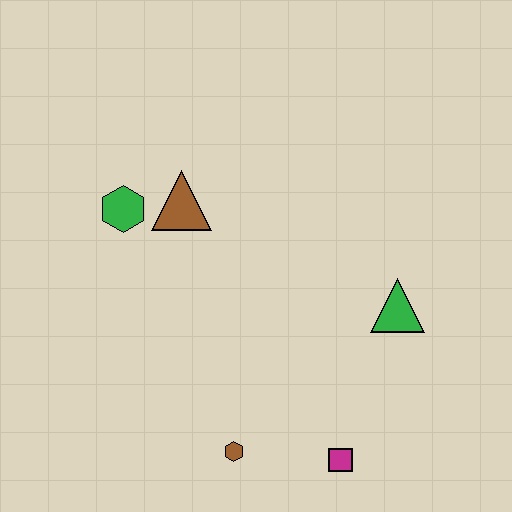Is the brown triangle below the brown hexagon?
No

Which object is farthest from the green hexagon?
The magenta square is farthest from the green hexagon.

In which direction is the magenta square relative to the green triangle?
The magenta square is below the green triangle.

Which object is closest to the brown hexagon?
The magenta square is closest to the brown hexagon.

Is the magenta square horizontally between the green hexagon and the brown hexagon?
No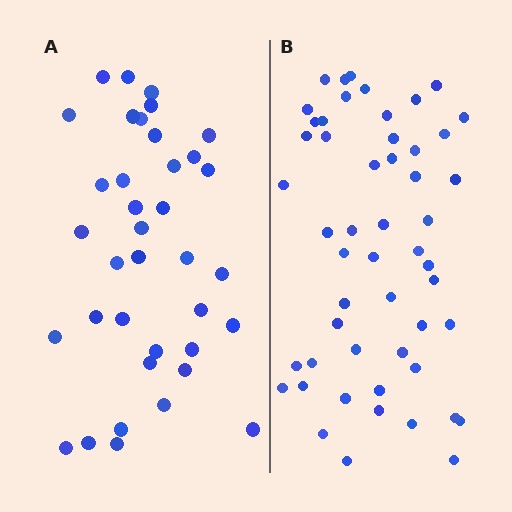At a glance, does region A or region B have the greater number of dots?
Region B (the right region) has more dots.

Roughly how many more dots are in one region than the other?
Region B has approximately 15 more dots than region A.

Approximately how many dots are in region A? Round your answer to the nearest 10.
About 40 dots. (The exact count is 37, which rounds to 40.)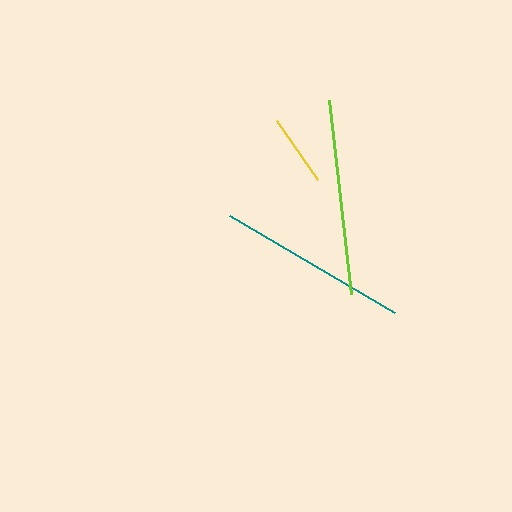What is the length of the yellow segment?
The yellow segment is approximately 72 pixels long.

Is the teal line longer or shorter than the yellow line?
The teal line is longer than the yellow line.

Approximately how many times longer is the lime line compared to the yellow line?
The lime line is approximately 2.7 times the length of the yellow line.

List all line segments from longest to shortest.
From longest to shortest: lime, teal, yellow.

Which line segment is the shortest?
The yellow line is the shortest at approximately 72 pixels.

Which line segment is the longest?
The lime line is the longest at approximately 196 pixels.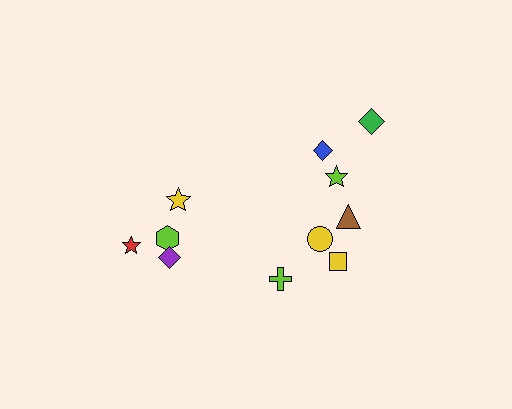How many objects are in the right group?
There are 7 objects.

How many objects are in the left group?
There are 4 objects.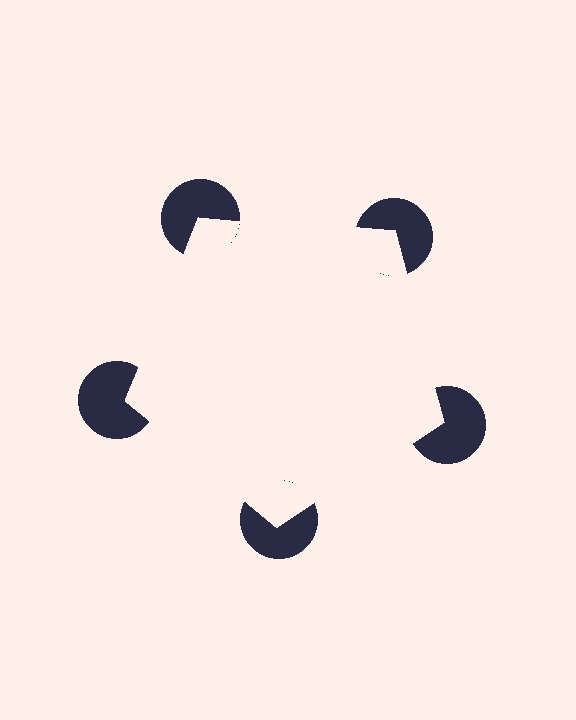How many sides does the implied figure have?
5 sides.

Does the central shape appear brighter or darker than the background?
It typically appears slightly brighter than the background, even though no actual brightness change is drawn.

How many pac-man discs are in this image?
There are 5 — one at each vertex of the illusory pentagon.